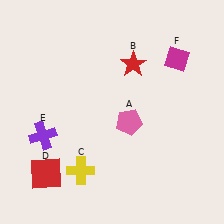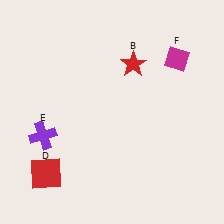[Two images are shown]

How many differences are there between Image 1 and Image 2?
There are 2 differences between the two images.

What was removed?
The pink pentagon (A), the yellow cross (C) were removed in Image 2.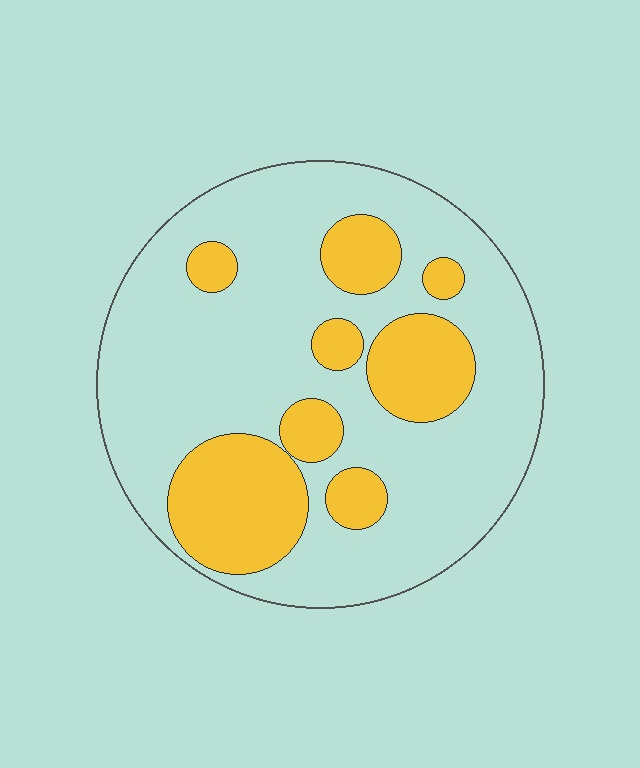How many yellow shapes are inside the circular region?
8.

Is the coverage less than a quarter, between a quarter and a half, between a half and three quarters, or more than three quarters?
Between a quarter and a half.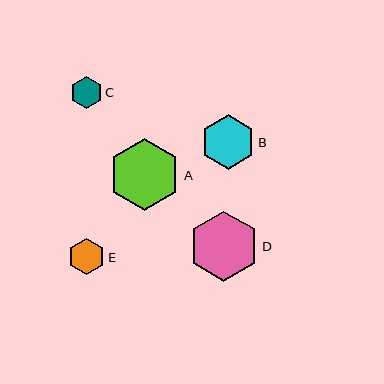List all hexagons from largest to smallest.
From largest to smallest: A, D, B, E, C.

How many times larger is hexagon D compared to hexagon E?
Hexagon D is approximately 1.9 times the size of hexagon E.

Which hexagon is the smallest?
Hexagon C is the smallest with a size of approximately 32 pixels.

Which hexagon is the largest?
Hexagon A is the largest with a size of approximately 72 pixels.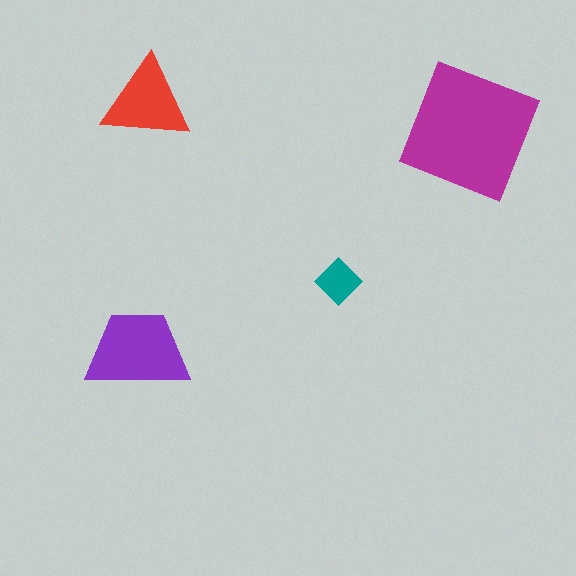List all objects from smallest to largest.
The teal diamond, the red triangle, the purple trapezoid, the magenta square.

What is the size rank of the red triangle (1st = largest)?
3rd.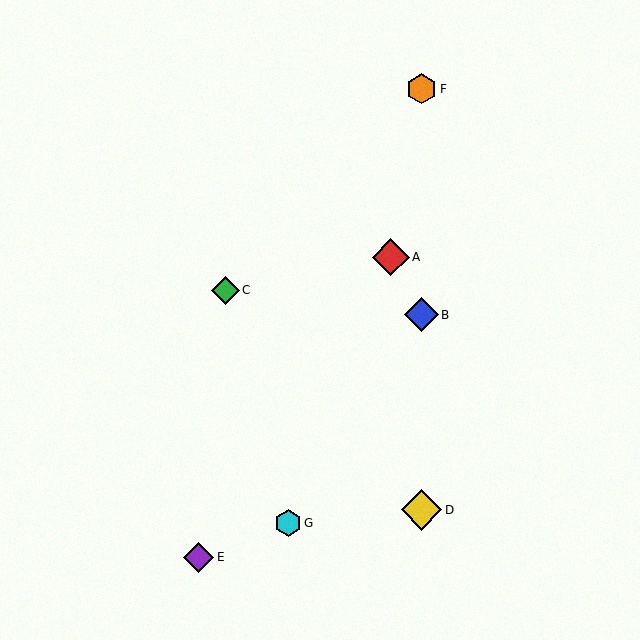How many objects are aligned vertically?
3 objects (B, D, F) are aligned vertically.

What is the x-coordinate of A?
Object A is at x≈391.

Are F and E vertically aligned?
No, F is at x≈422 and E is at x≈199.